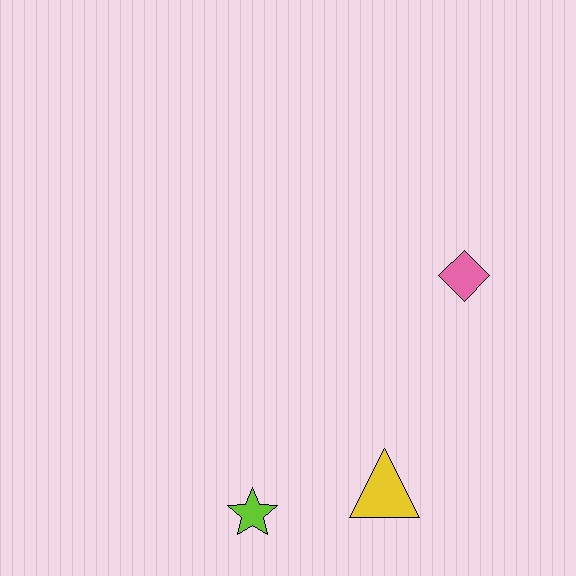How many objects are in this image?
There are 3 objects.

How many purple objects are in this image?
There are no purple objects.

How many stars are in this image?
There is 1 star.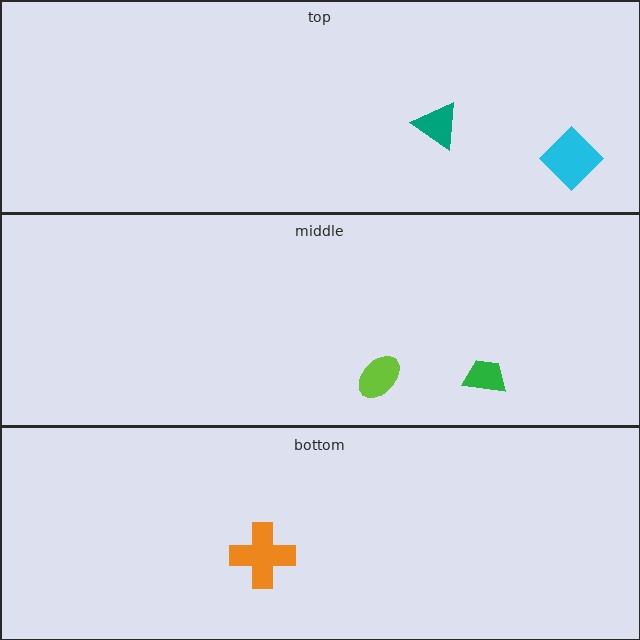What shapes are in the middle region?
The lime ellipse, the green trapezoid.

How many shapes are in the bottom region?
1.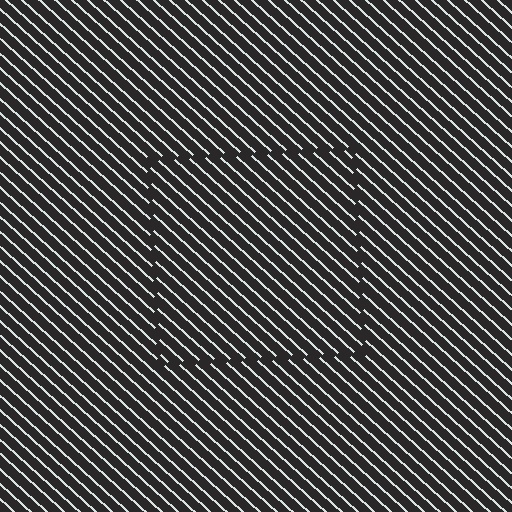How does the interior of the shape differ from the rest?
The interior of the shape contains the same grating, shifted by half a period — the contour is defined by the phase discontinuity where line-ends from the inner and outer gratings abut.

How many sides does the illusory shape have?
4 sides — the line-ends trace a square.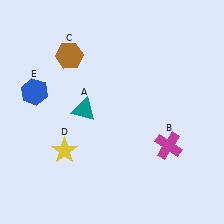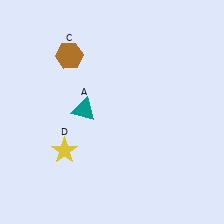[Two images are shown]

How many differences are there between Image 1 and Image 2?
There are 2 differences between the two images.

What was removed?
The blue hexagon (E), the magenta cross (B) were removed in Image 2.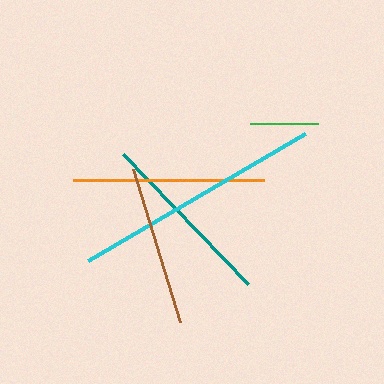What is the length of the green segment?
The green segment is approximately 68 pixels long.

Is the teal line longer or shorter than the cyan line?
The cyan line is longer than the teal line.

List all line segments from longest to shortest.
From longest to shortest: cyan, orange, teal, brown, green.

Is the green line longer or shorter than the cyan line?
The cyan line is longer than the green line.